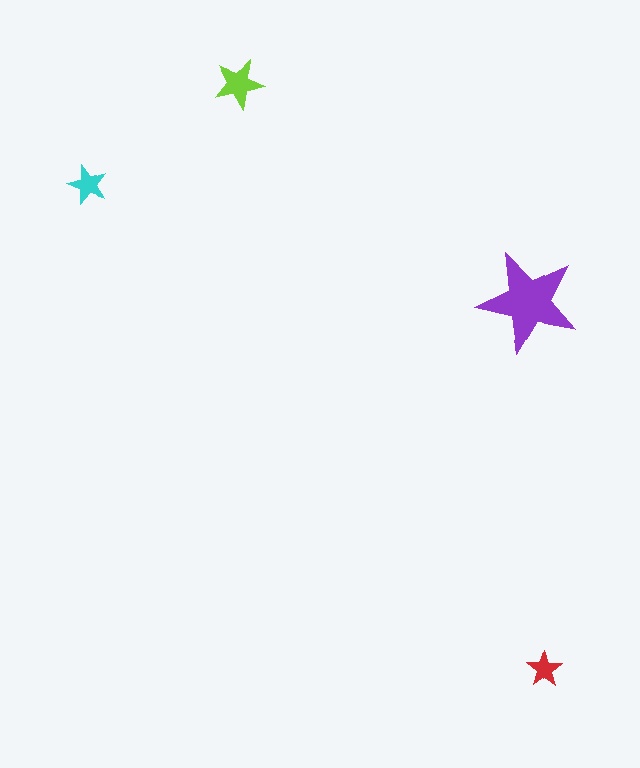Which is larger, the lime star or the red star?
The lime one.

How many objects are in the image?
There are 4 objects in the image.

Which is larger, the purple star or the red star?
The purple one.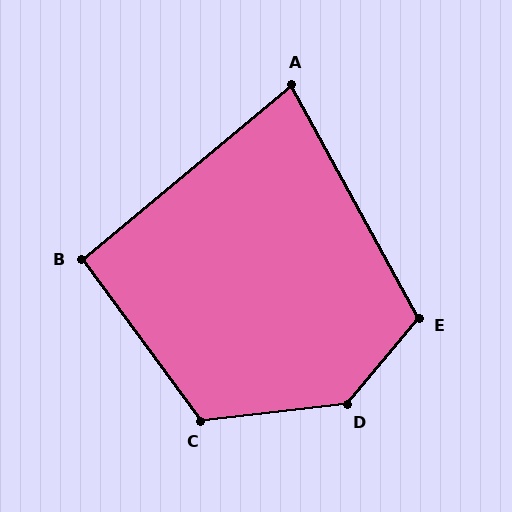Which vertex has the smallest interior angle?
A, at approximately 79 degrees.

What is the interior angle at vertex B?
Approximately 93 degrees (approximately right).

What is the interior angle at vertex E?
Approximately 112 degrees (obtuse).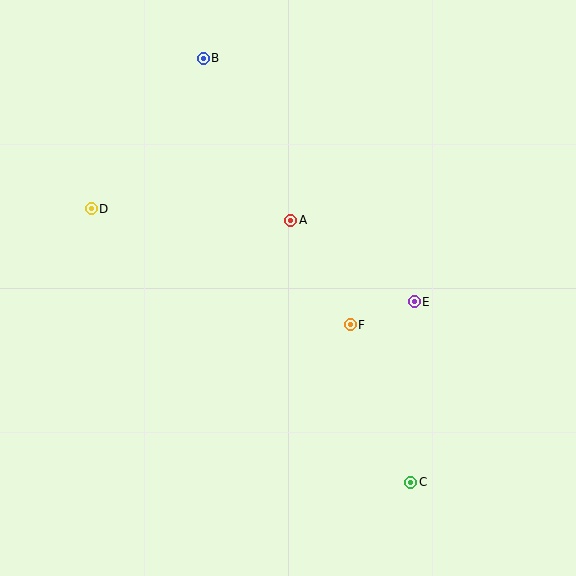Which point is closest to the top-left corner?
Point B is closest to the top-left corner.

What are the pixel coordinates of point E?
Point E is at (414, 302).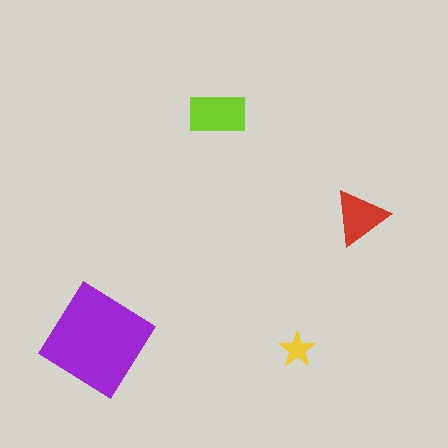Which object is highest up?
The lime rectangle is topmost.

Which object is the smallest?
The yellow star.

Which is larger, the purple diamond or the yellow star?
The purple diamond.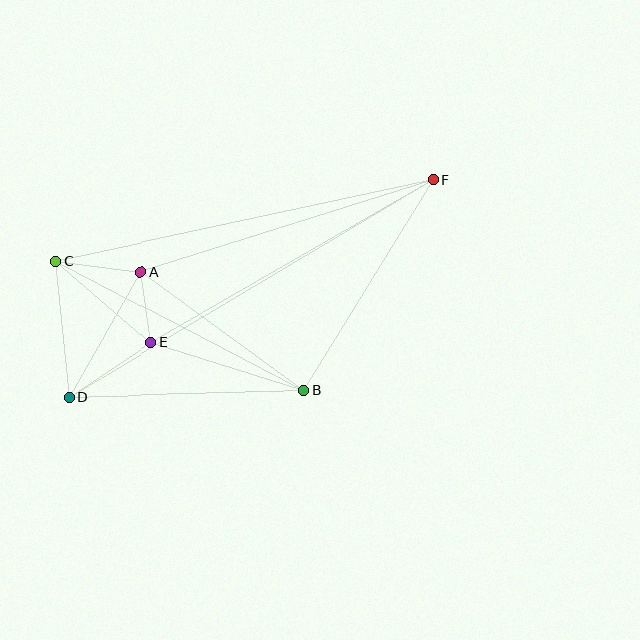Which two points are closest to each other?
Points A and E are closest to each other.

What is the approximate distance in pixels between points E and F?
The distance between E and F is approximately 326 pixels.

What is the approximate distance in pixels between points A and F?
The distance between A and F is approximately 307 pixels.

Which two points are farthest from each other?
Points D and F are farthest from each other.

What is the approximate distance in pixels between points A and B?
The distance between A and B is approximately 201 pixels.